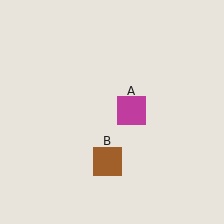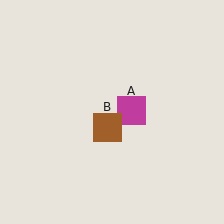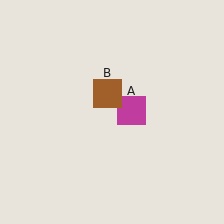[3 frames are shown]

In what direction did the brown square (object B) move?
The brown square (object B) moved up.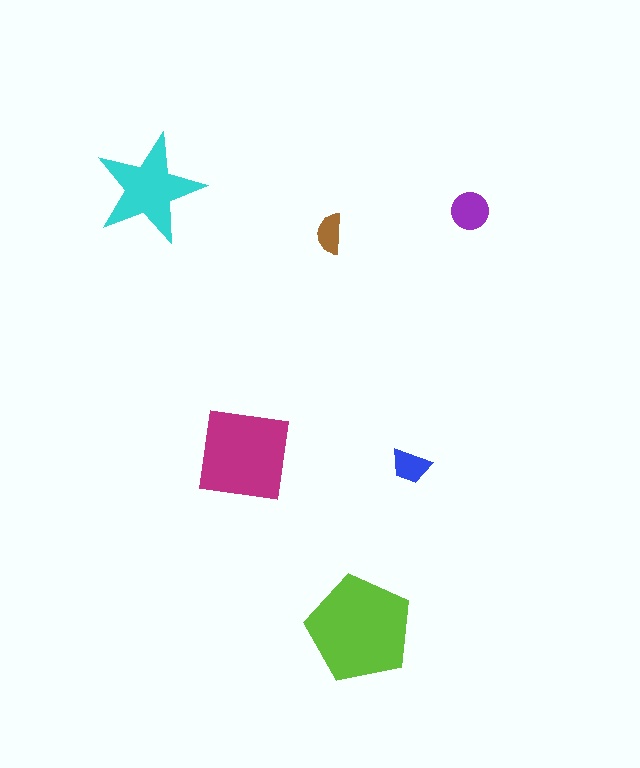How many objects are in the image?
There are 6 objects in the image.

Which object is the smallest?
The brown semicircle.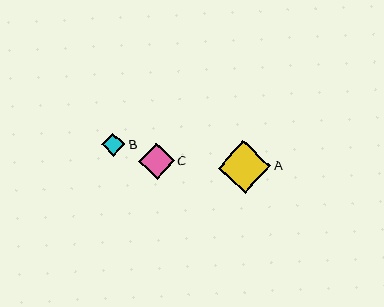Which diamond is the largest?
Diamond A is the largest with a size of approximately 53 pixels.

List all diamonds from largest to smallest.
From largest to smallest: A, C, B.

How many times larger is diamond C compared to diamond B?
Diamond C is approximately 1.5 times the size of diamond B.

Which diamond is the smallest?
Diamond B is the smallest with a size of approximately 23 pixels.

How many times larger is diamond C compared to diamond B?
Diamond C is approximately 1.5 times the size of diamond B.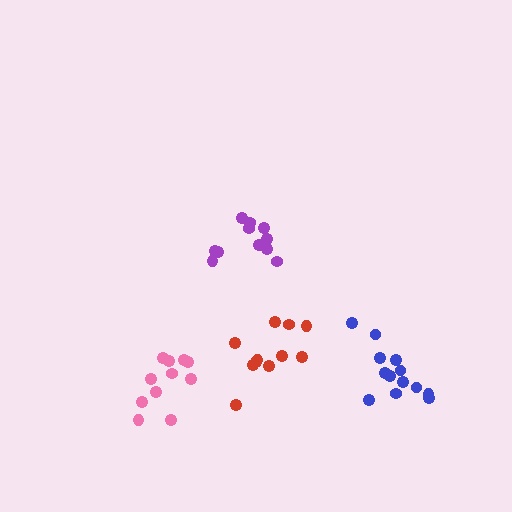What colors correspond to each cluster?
The clusters are colored: blue, red, purple, pink.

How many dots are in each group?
Group 1: 13 dots, Group 2: 11 dots, Group 3: 11 dots, Group 4: 11 dots (46 total).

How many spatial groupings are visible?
There are 4 spatial groupings.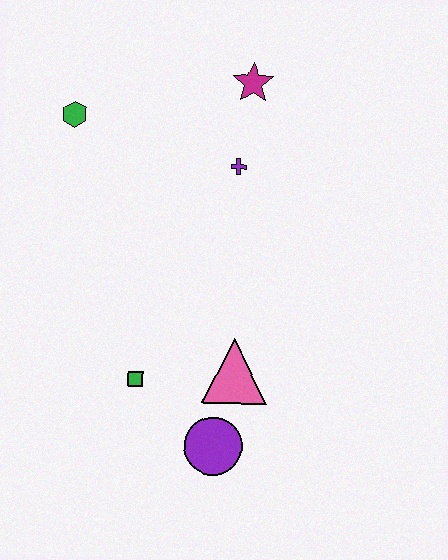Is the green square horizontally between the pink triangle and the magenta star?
No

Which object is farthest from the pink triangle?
The green hexagon is farthest from the pink triangle.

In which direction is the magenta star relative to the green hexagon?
The magenta star is to the right of the green hexagon.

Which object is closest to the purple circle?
The pink triangle is closest to the purple circle.